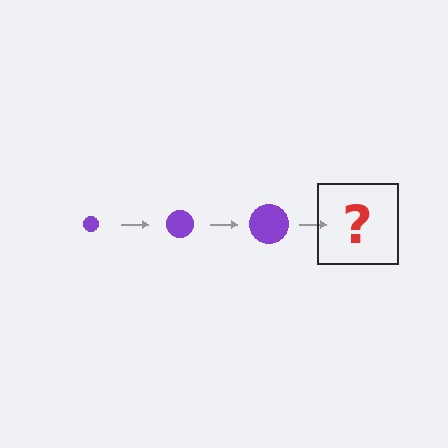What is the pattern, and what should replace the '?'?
The pattern is that the circle gets progressively larger each step. The '?' should be a purple circle, larger than the previous one.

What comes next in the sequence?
The next element should be a purple circle, larger than the previous one.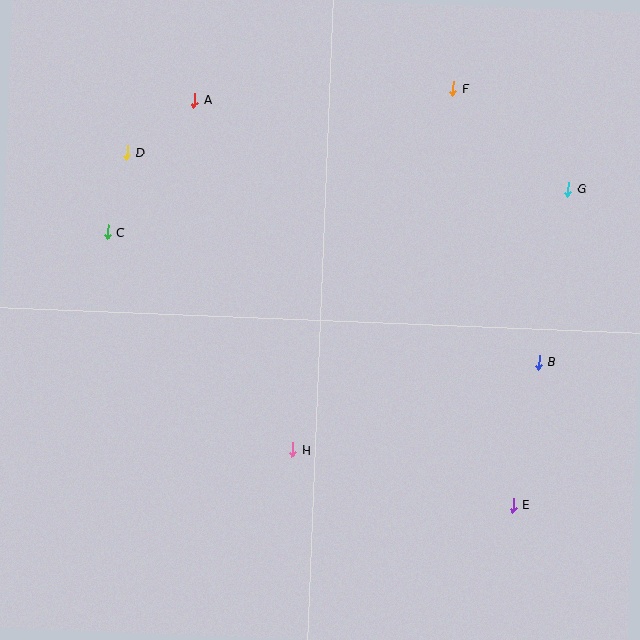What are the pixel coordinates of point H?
Point H is at (292, 450).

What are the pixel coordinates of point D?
Point D is at (127, 152).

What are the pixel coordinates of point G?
Point G is at (568, 189).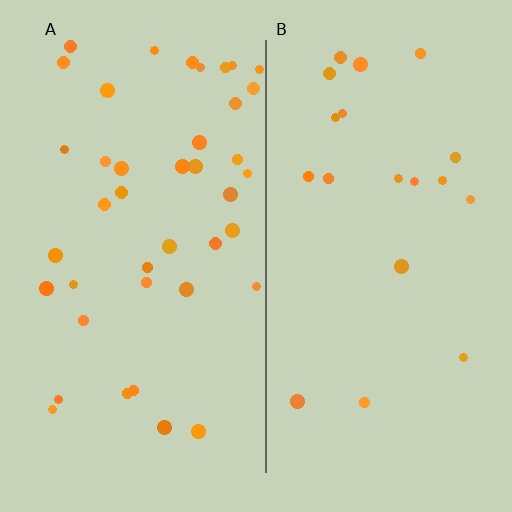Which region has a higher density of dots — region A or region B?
A (the left).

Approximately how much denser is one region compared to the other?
Approximately 2.1× — region A over region B.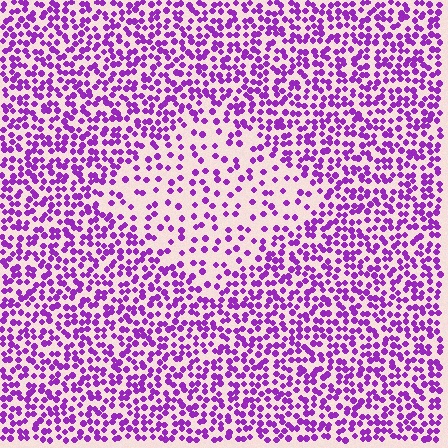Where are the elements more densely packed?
The elements are more densely packed outside the diamond boundary.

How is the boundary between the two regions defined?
The boundary is defined by a change in element density (approximately 2.3x ratio). All elements are the same color, size, and shape.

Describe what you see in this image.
The image contains small purple elements arranged at two different densities. A diamond-shaped region is visible where the elements are less densely packed than the surrounding area.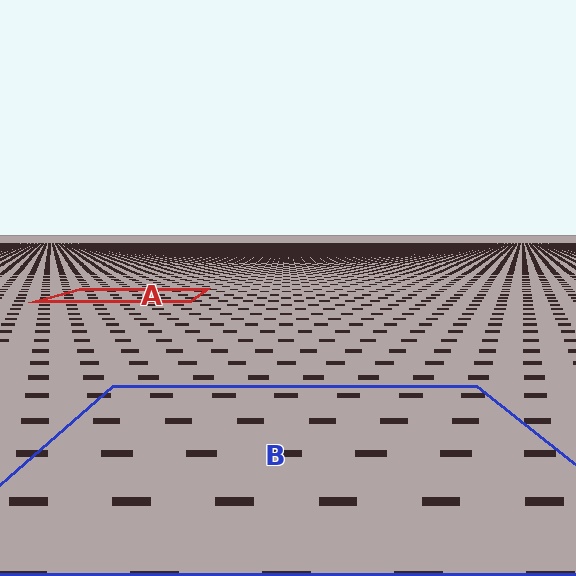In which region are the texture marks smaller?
The texture marks are smaller in region A, because it is farther away.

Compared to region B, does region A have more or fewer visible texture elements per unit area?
Region A has more texture elements per unit area — they are packed more densely because it is farther away.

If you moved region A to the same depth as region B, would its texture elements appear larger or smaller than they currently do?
They would appear larger. At a closer depth, the same texture elements are projected at a bigger on-screen size.